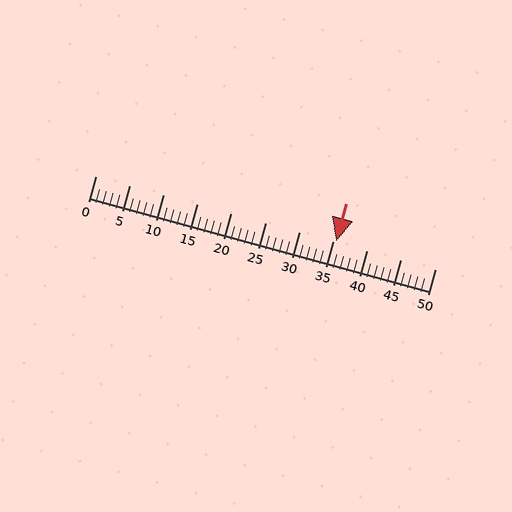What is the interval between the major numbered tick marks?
The major tick marks are spaced 5 units apart.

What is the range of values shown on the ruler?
The ruler shows values from 0 to 50.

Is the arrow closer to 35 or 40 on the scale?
The arrow is closer to 35.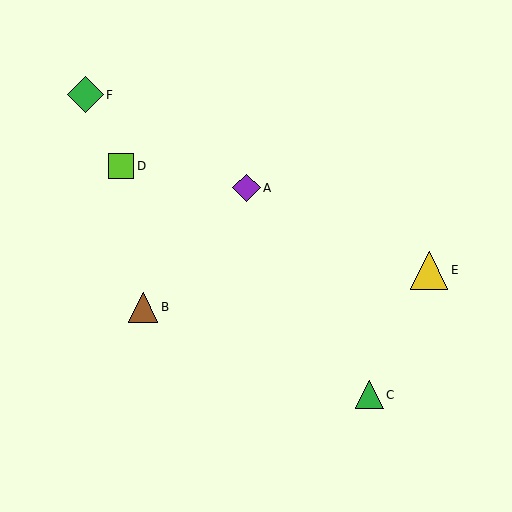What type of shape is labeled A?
Shape A is a purple diamond.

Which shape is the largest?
The yellow triangle (labeled E) is the largest.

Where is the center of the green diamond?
The center of the green diamond is at (85, 95).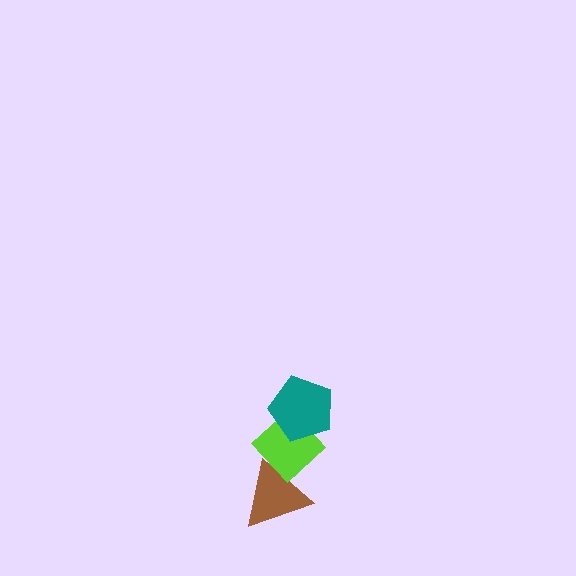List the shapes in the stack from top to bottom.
From top to bottom: the teal pentagon, the lime diamond, the brown triangle.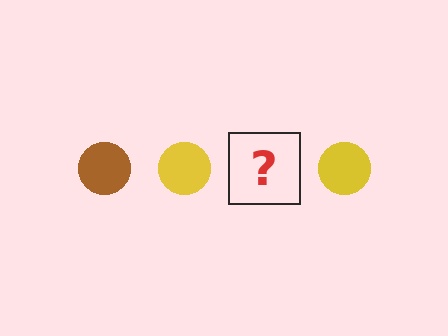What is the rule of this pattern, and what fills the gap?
The rule is that the pattern cycles through brown, yellow circles. The gap should be filled with a brown circle.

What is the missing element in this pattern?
The missing element is a brown circle.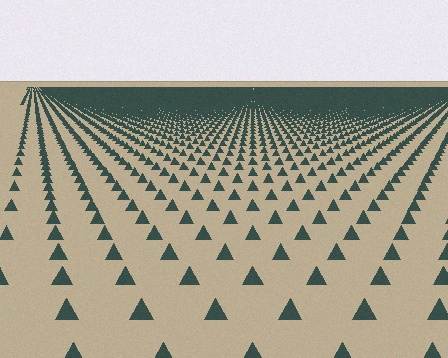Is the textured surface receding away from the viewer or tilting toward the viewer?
The surface is receding away from the viewer. Texture elements get smaller and denser toward the top.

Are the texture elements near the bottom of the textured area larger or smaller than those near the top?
Larger. Near the bottom, elements are closer to the viewer and appear at a bigger on-screen size.